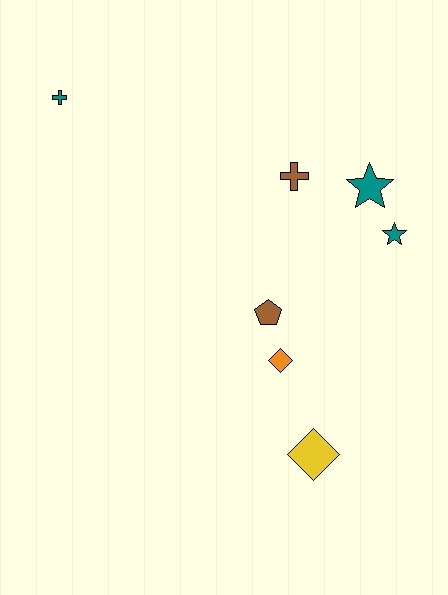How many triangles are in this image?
There are no triangles.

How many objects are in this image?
There are 7 objects.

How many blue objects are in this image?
There are no blue objects.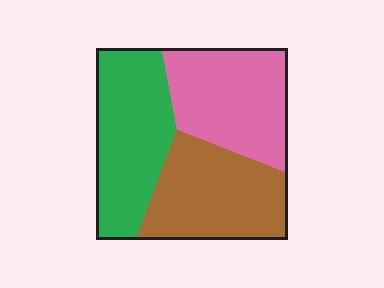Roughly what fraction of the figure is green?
Green takes up about one third (1/3) of the figure.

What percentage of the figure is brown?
Brown covers around 35% of the figure.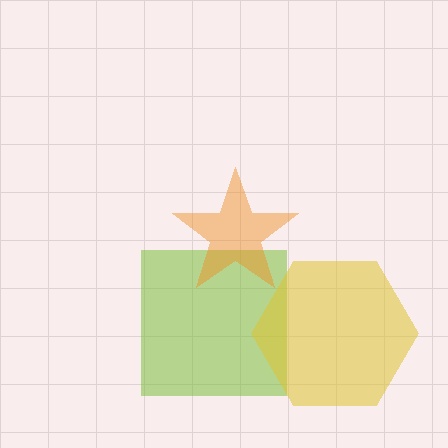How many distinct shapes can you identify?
There are 3 distinct shapes: a lime square, an orange star, a yellow hexagon.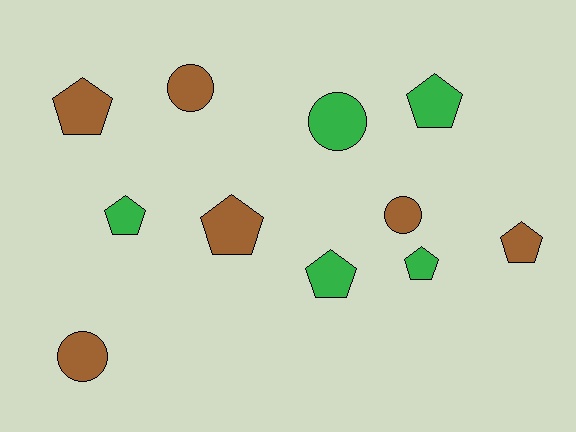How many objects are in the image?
There are 11 objects.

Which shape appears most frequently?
Pentagon, with 7 objects.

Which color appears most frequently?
Brown, with 6 objects.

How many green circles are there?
There is 1 green circle.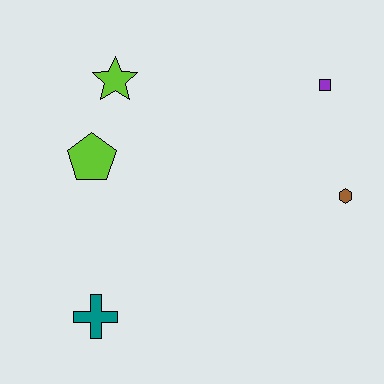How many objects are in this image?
There are 5 objects.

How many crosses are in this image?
There is 1 cross.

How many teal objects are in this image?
There is 1 teal object.